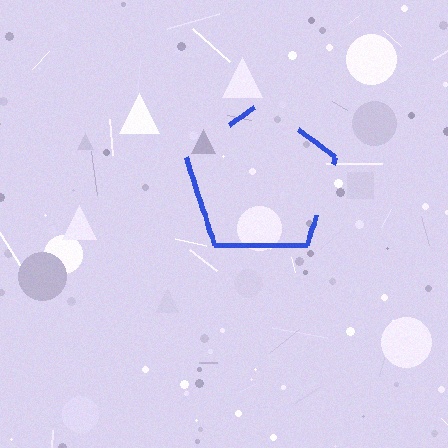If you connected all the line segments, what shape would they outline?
They would outline a pentagon.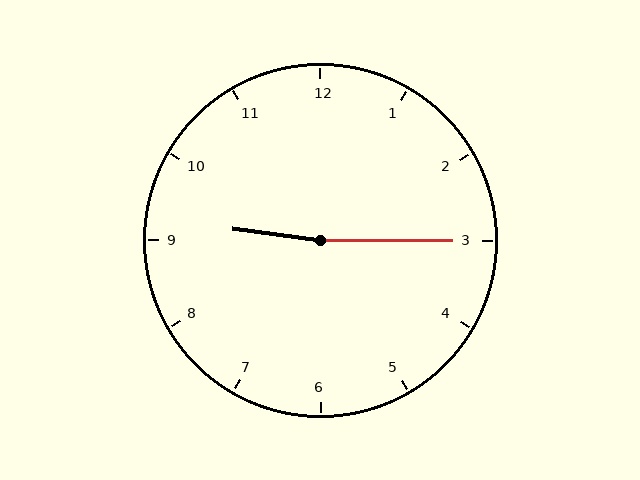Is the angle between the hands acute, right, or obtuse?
It is obtuse.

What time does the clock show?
9:15.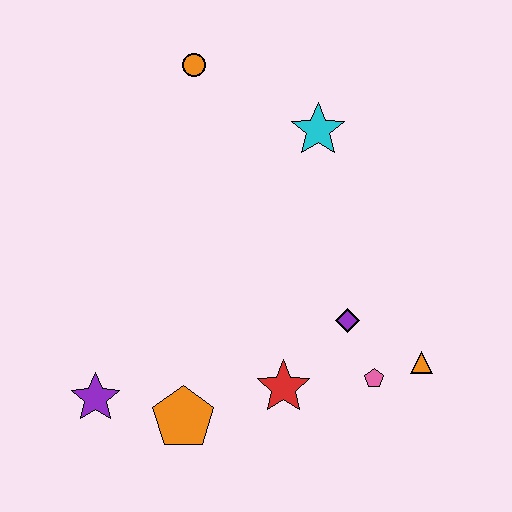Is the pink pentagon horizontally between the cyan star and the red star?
No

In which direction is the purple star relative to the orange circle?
The purple star is below the orange circle.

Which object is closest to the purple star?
The orange pentagon is closest to the purple star.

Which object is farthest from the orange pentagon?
The orange circle is farthest from the orange pentagon.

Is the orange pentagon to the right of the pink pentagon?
No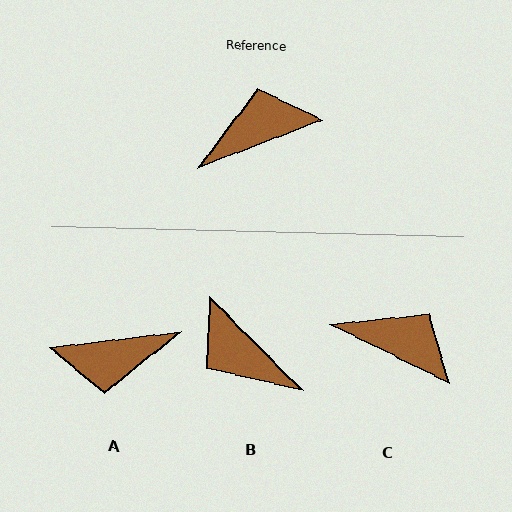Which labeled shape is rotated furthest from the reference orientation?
A, about 166 degrees away.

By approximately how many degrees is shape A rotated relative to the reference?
Approximately 166 degrees counter-clockwise.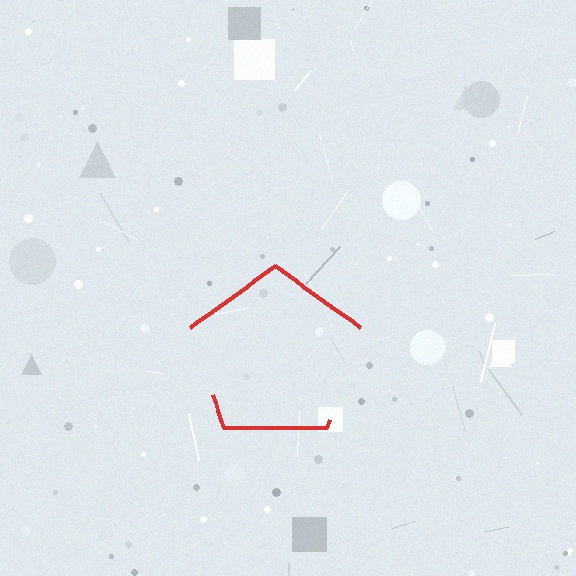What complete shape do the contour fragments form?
The contour fragments form a pentagon.